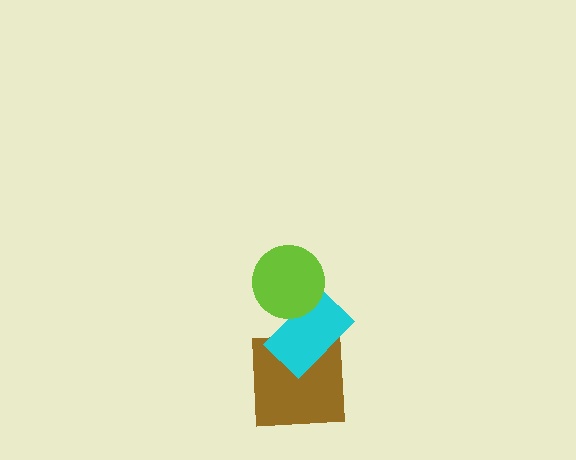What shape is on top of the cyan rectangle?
The lime circle is on top of the cyan rectangle.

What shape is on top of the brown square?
The cyan rectangle is on top of the brown square.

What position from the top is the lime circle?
The lime circle is 1st from the top.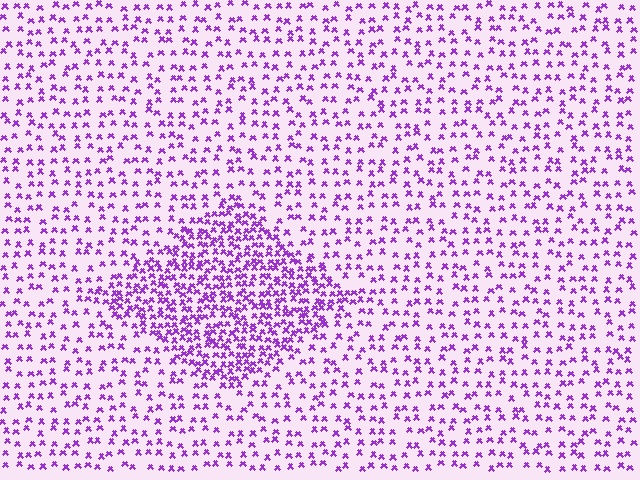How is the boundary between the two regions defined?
The boundary is defined by a change in element density (approximately 2.3x ratio). All elements are the same color, size, and shape.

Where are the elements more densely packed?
The elements are more densely packed inside the diamond boundary.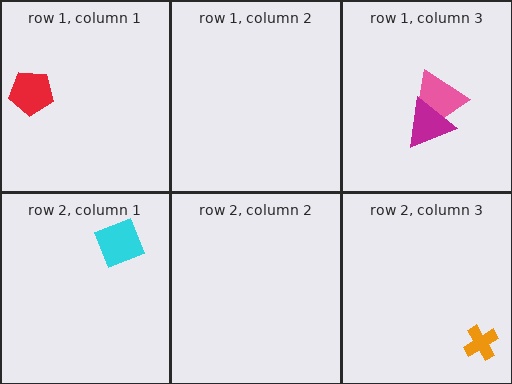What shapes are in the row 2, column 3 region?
The orange cross.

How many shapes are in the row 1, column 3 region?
2.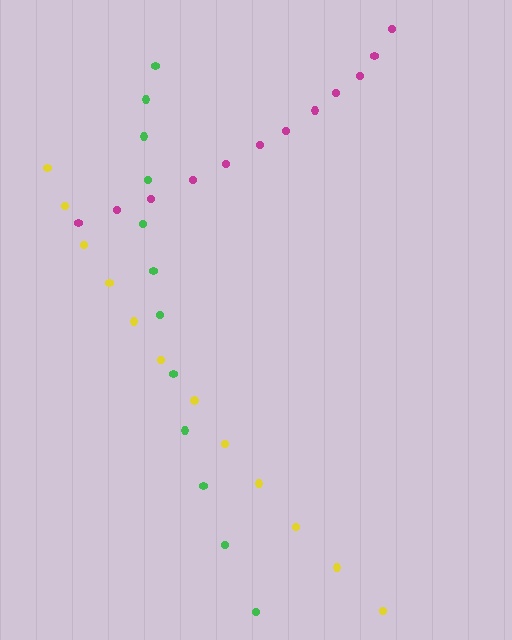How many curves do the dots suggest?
There are 3 distinct paths.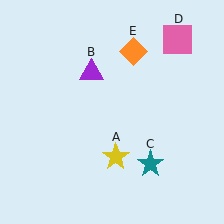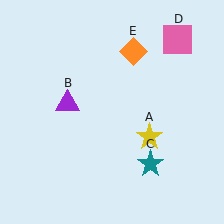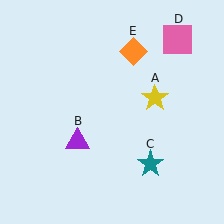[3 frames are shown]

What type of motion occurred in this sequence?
The yellow star (object A), purple triangle (object B) rotated counterclockwise around the center of the scene.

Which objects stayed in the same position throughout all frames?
Teal star (object C) and pink square (object D) and orange diamond (object E) remained stationary.